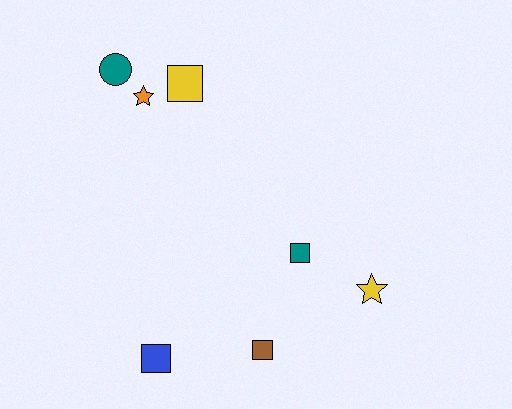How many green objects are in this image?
There are no green objects.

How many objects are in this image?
There are 7 objects.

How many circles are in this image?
There is 1 circle.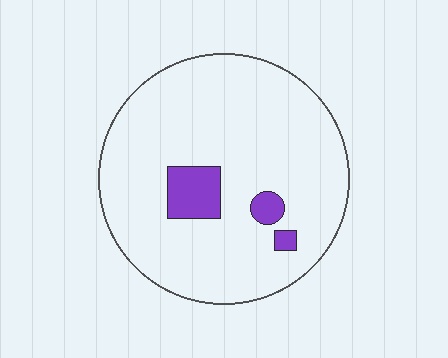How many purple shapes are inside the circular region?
3.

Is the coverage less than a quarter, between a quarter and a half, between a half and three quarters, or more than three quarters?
Less than a quarter.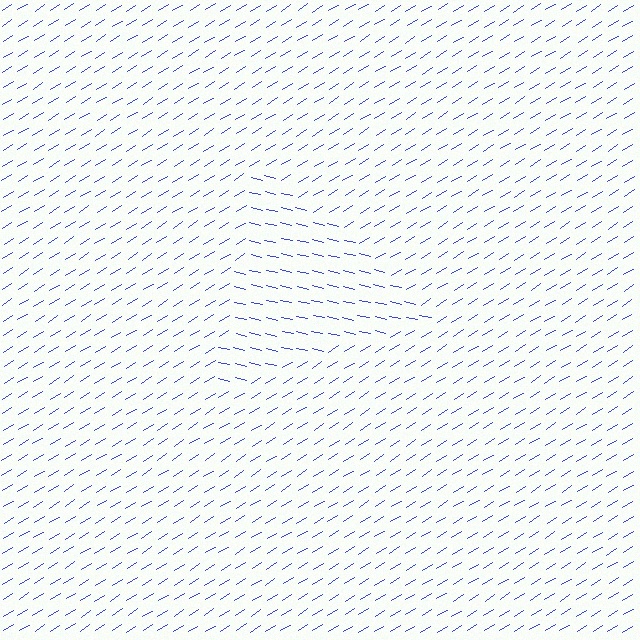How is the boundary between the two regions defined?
The boundary is defined purely by a change in line orientation (approximately 45 degrees difference). All lines are the same color and thickness.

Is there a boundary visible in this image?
Yes, there is a texture boundary formed by a change in line orientation.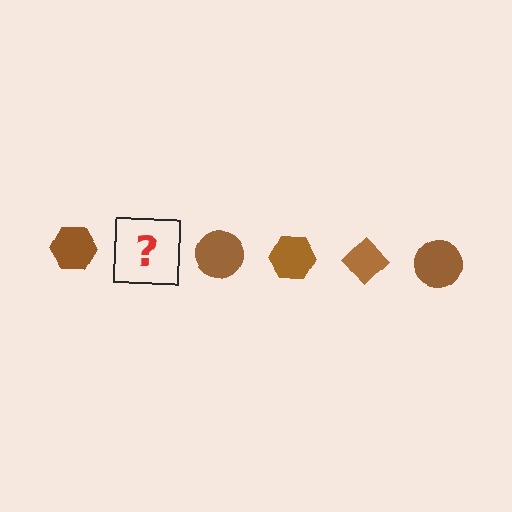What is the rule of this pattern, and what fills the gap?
The rule is that the pattern cycles through hexagon, diamond, circle shapes in brown. The gap should be filled with a brown diamond.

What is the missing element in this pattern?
The missing element is a brown diamond.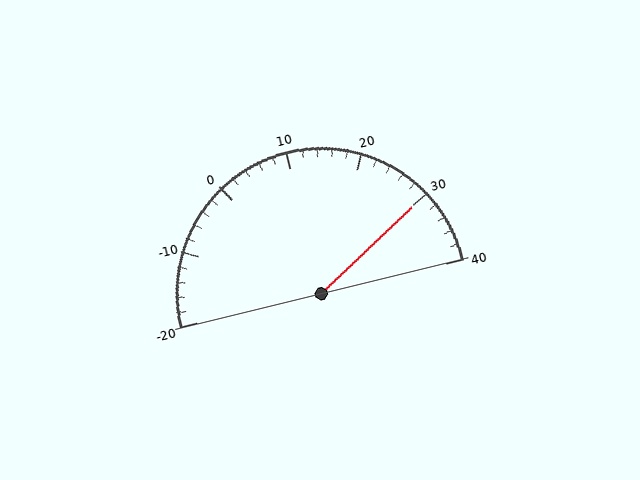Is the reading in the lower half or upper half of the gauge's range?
The reading is in the upper half of the range (-20 to 40).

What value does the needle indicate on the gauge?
The needle indicates approximately 30.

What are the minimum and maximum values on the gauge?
The gauge ranges from -20 to 40.